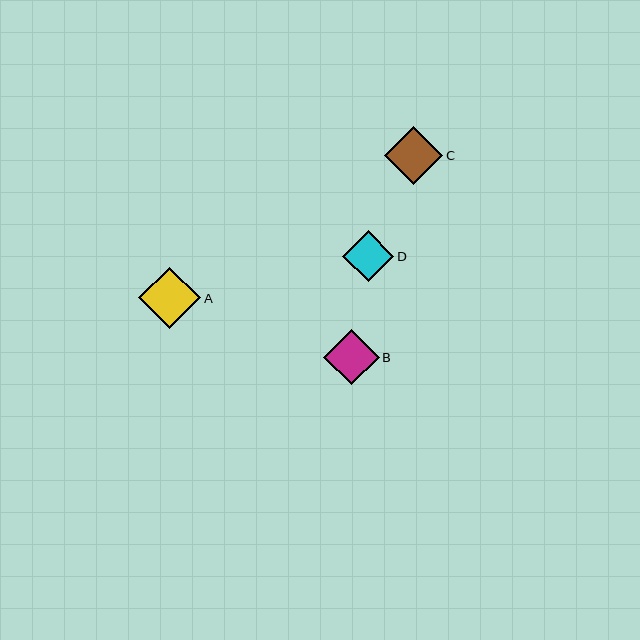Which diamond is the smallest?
Diamond D is the smallest with a size of approximately 51 pixels.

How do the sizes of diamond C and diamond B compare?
Diamond C and diamond B are approximately the same size.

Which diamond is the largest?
Diamond A is the largest with a size of approximately 62 pixels.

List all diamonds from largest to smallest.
From largest to smallest: A, C, B, D.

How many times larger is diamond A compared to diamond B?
Diamond A is approximately 1.1 times the size of diamond B.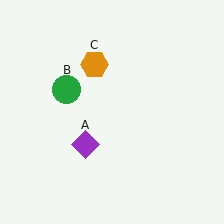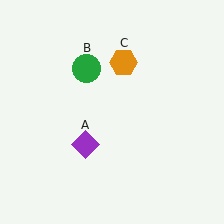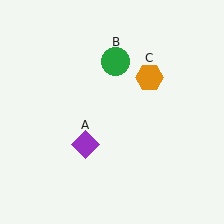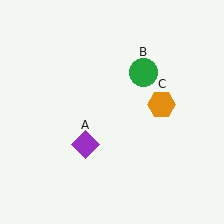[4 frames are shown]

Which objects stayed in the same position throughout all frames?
Purple diamond (object A) remained stationary.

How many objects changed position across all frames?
2 objects changed position: green circle (object B), orange hexagon (object C).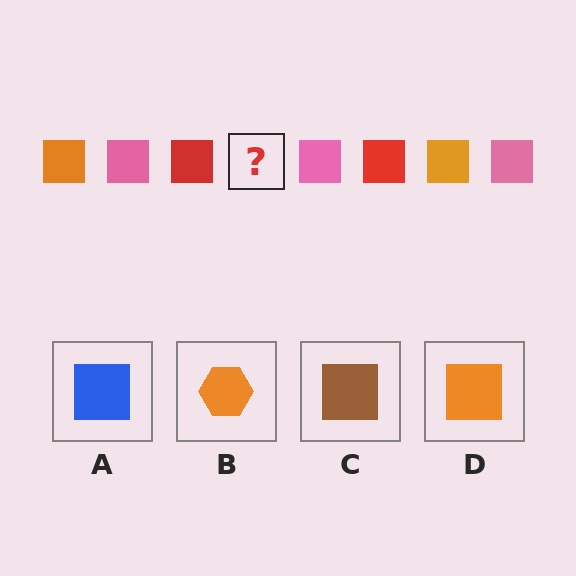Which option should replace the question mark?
Option D.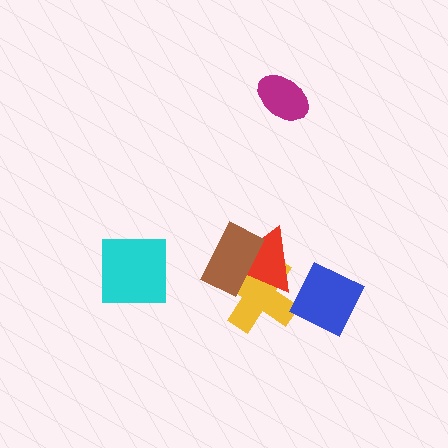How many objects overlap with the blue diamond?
1 object overlaps with the blue diamond.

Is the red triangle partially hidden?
Yes, it is partially covered by another shape.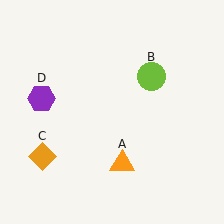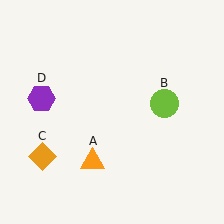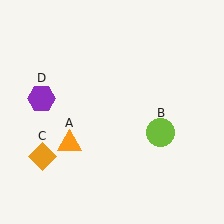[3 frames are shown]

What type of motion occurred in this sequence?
The orange triangle (object A), lime circle (object B) rotated clockwise around the center of the scene.